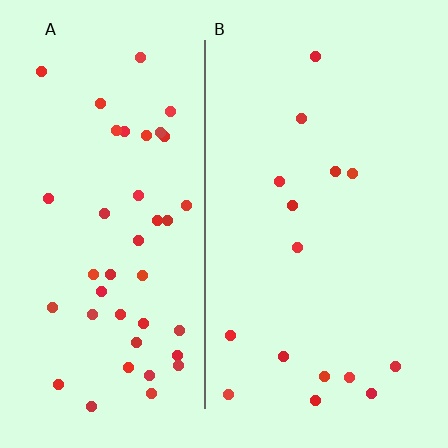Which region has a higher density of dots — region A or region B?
A (the left).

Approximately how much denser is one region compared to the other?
Approximately 2.7× — region A over region B.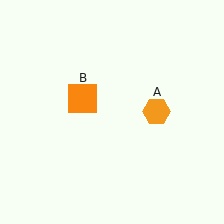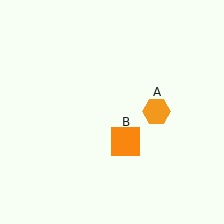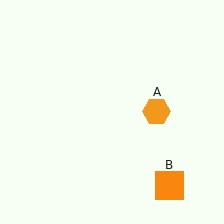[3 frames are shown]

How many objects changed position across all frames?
1 object changed position: orange square (object B).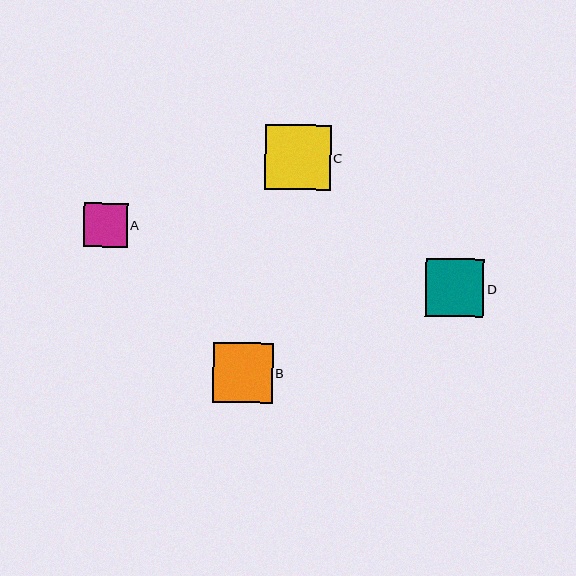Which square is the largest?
Square C is the largest with a size of approximately 66 pixels.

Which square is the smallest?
Square A is the smallest with a size of approximately 43 pixels.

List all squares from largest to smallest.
From largest to smallest: C, B, D, A.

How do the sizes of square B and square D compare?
Square B and square D are approximately the same size.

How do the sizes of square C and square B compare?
Square C and square B are approximately the same size.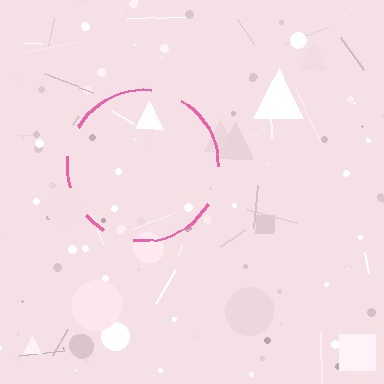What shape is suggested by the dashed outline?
The dashed outline suggests a circle.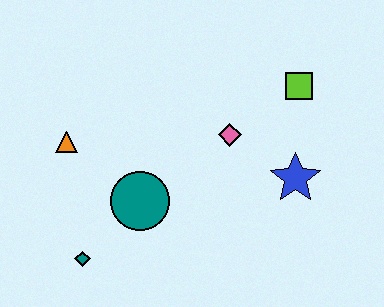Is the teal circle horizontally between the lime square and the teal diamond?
Yes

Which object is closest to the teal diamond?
The teal circle is closest to the teal diamond.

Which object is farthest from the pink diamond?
The teal diamond is farthest from the pink diamond.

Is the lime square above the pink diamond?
Yes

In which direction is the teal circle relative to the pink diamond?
The teal circle is to the left of the pink diamond.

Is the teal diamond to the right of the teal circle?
No